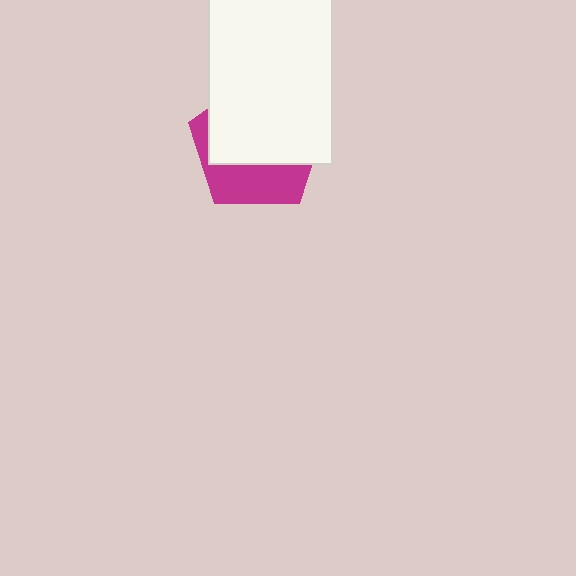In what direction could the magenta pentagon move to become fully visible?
The magenta pentagon could move down. That would shift it out from behind the white rectangle entirely.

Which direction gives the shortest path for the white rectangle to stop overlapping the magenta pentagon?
Moving up gives the shortest separation.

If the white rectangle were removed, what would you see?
You would see the complete magenta pentagon.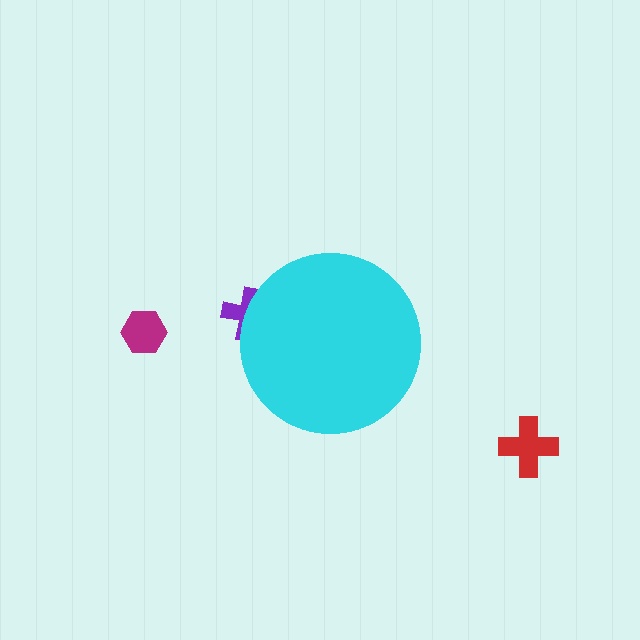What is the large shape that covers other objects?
A cyan circle.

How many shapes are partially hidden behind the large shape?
1 shape is partially hidden.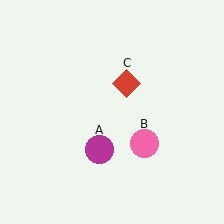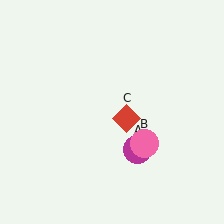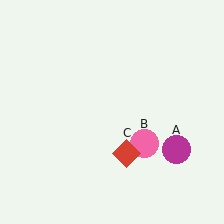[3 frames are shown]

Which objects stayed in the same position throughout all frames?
Pink circle (object B) remained stationary.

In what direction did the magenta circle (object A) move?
The magenta circle (object A) moved right.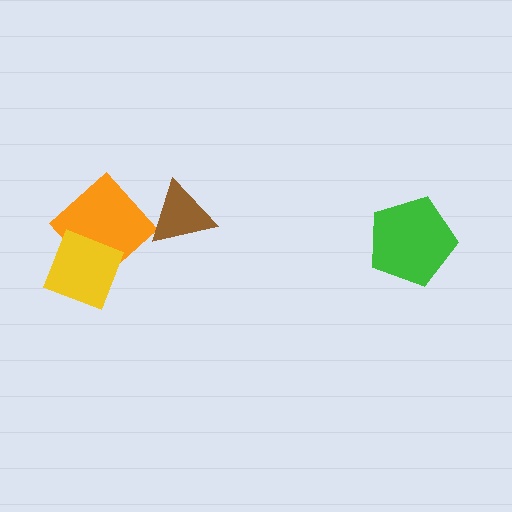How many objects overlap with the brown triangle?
0 objects overlap with the brown triangle.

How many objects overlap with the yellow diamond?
1 object overlaps with the yellow diamond.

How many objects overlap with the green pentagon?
0 objects overlap with the green pentagon.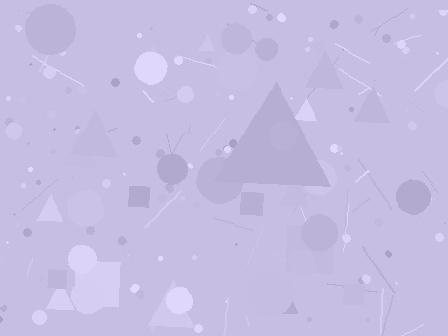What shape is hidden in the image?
A triangle is hidden in the image.